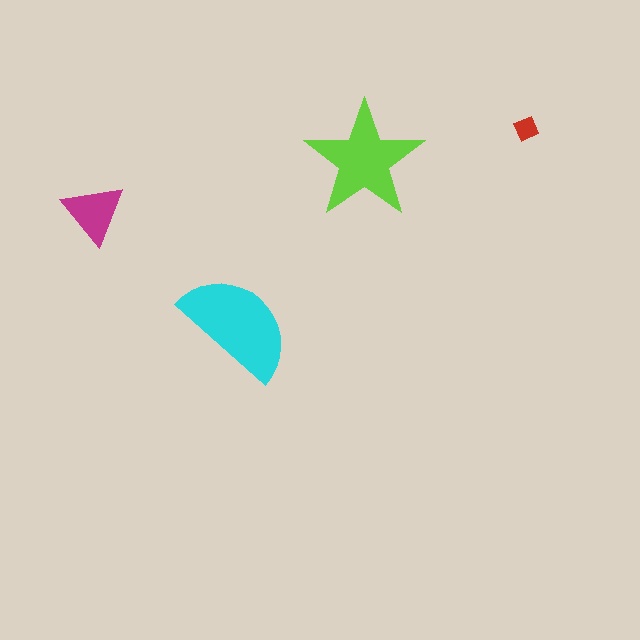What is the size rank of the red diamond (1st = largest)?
4th.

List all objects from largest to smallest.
The cyan semicircle, the lime star, the magenta triangle, the red diamond.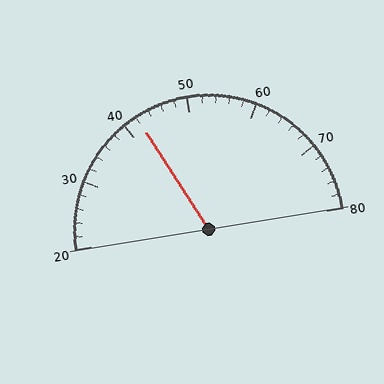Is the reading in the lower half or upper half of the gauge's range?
The reading is in the lower half of the range (20 to 80).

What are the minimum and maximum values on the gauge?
The gauge ranges from 20 to 80.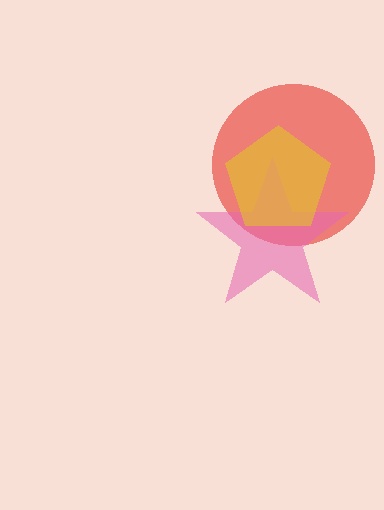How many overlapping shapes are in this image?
There are 3 overlapping shapes in the image.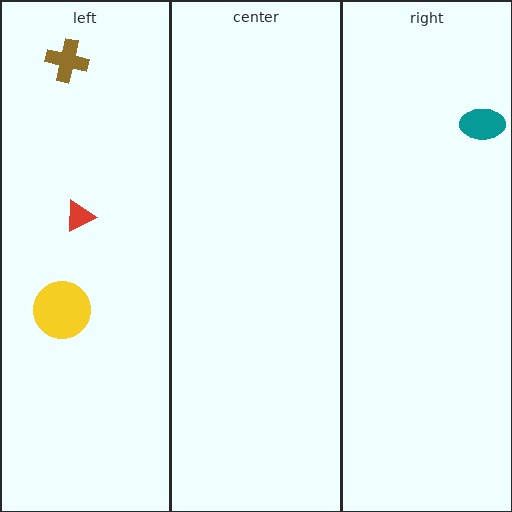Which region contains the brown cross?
The left region.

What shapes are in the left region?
The brown cross, the red triangle, the yellow circle.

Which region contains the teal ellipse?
The right region.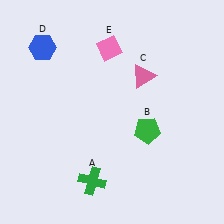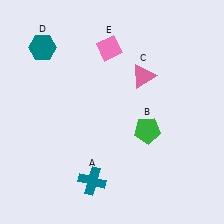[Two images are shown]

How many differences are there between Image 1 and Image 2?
There are 2 differences between the two images.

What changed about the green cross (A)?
In Image 1, A is green. In Image 2, it changed to teal.